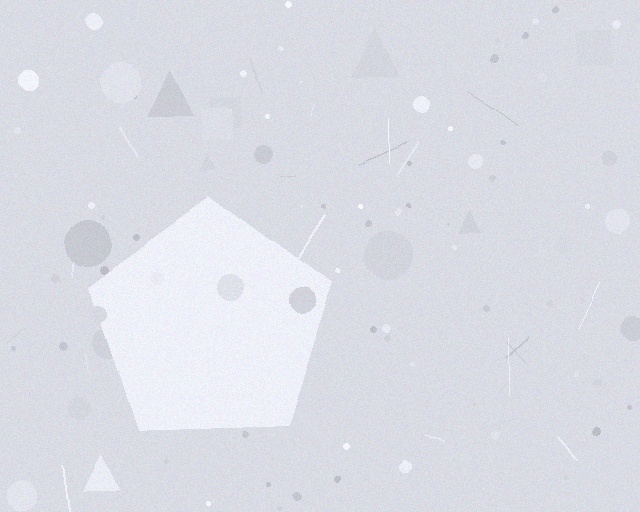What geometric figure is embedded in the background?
A pentagon is embedded in the background.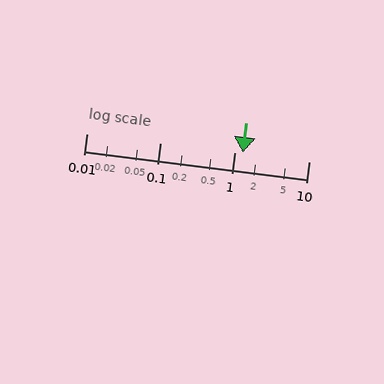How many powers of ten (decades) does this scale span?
The scale spans 3 decades, from 0.01 to 10.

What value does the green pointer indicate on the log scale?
The pointer indicates approximately 1.3.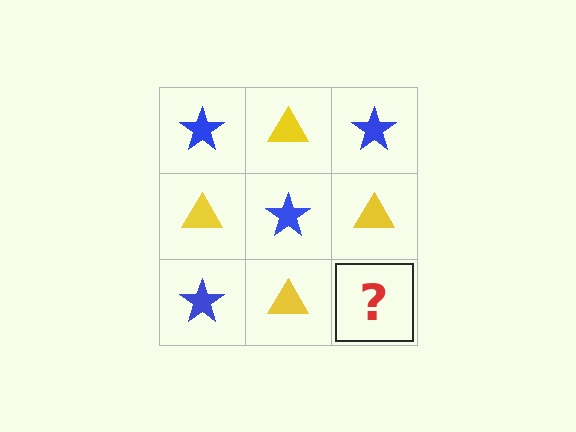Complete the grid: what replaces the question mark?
The question mark should be replaced with a blue star.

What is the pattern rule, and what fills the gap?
The rule is that it alternates blue star and yellow triangle in a checkerboard pattern. The gap should be filled with a blue star.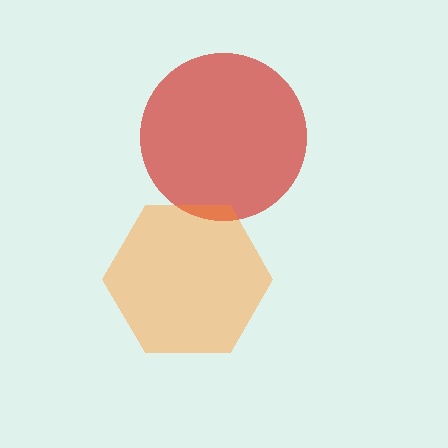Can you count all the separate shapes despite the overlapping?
Yes, there are 2 separate shapes.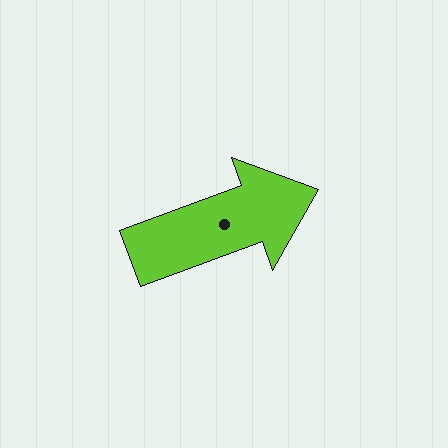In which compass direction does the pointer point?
East.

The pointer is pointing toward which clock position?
Roughly 2 o'clock.